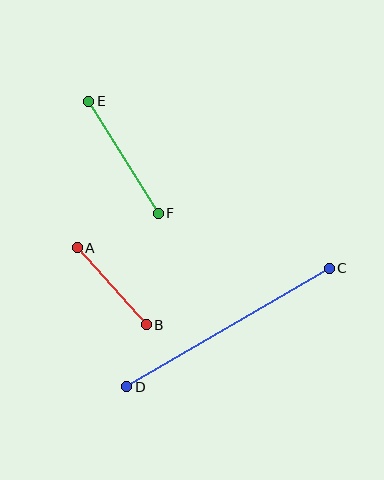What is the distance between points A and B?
The distance is approximately 104 pixels.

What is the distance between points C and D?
The distance is approximately 234 pixels.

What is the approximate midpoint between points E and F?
The midpoint is at approximately (123, 157) pixels.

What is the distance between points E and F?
The distance is approximately 132 pixels.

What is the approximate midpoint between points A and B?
The midpoint is at approximately (112, 286) pixels.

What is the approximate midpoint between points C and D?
The midpoint is at approximately (228, 328) pixels.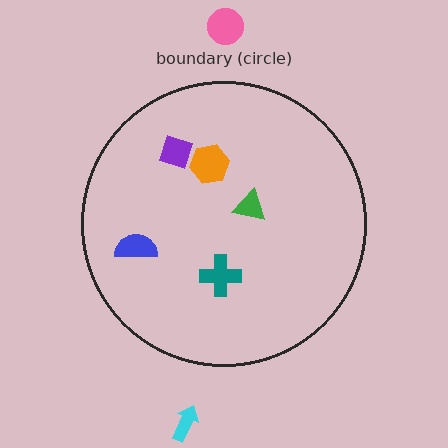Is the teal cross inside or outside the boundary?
Inside.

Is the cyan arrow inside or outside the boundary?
Outside.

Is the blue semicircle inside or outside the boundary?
Inside.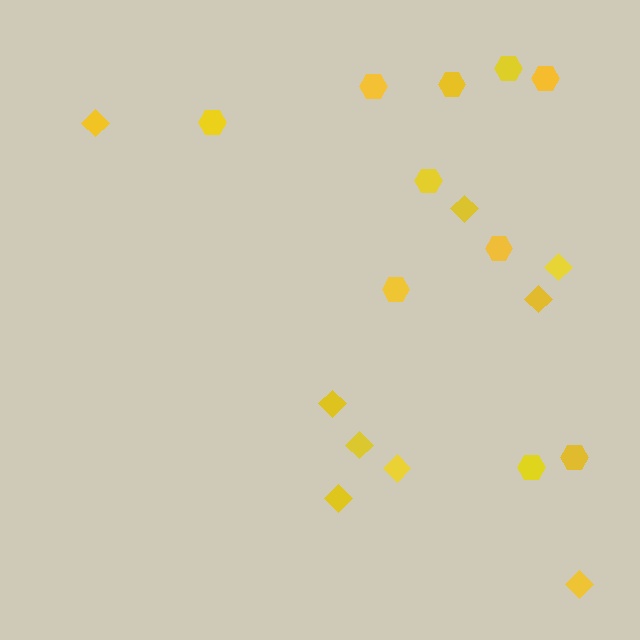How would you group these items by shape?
There are 2 groups: one group of diamonds (9) and one group of hexagons (10).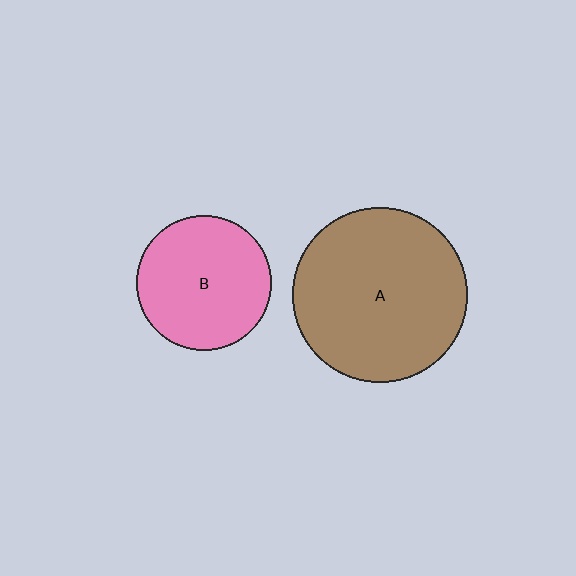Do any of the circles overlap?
No, none of the circles overlap.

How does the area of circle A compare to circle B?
Approximately 1.7 times.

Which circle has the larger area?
Circle A (brown).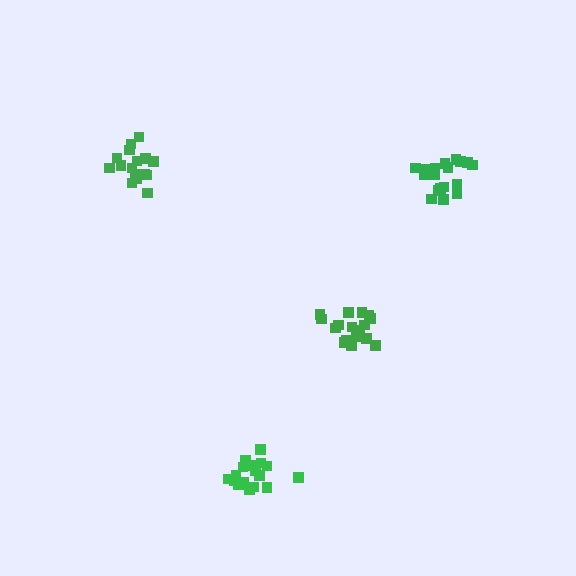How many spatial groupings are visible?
There are 4 spatial groupings.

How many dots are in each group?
Group 1: 18 dots, Group 2: 17 dots, Group 3: 17 dots, Group 4: 18 dots (70 total).